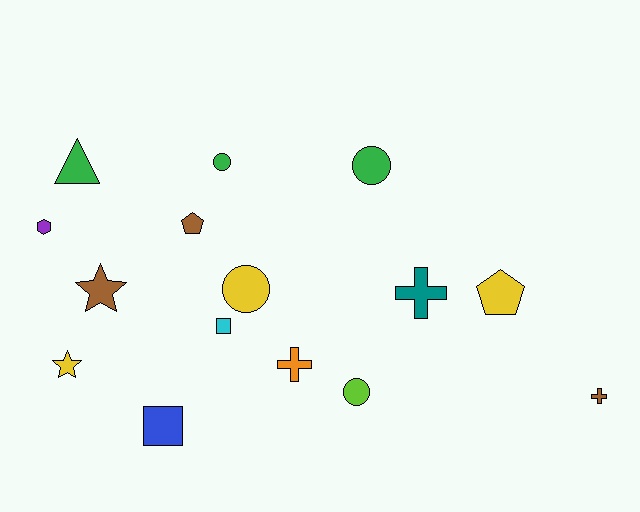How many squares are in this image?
There are 2 squares.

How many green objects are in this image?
There are 3 green objects.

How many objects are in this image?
There are 15 objects.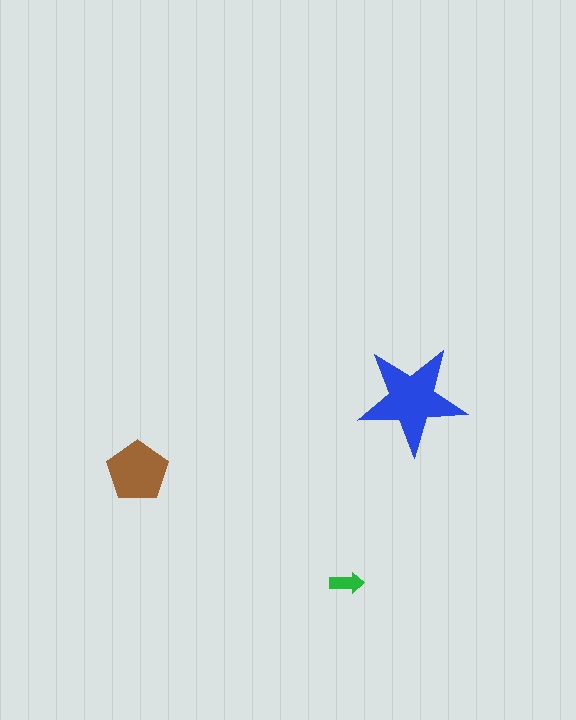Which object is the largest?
The blue star.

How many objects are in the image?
There are 3 objects in the image.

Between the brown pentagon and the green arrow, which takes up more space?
The brown pentagon.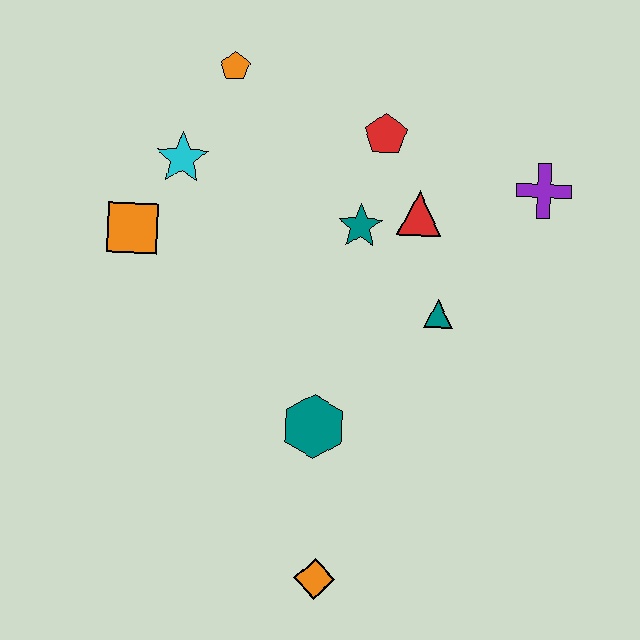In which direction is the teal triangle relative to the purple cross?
The teal triangle is below the purple cross.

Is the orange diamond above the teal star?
No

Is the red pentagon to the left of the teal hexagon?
No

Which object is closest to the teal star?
The red triangle is closest to the teal star.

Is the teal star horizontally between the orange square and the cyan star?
No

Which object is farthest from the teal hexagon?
The orange pentagon is farthest from the teal hexagon.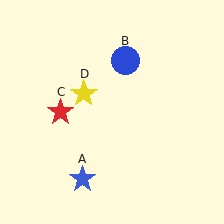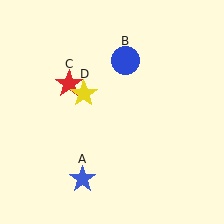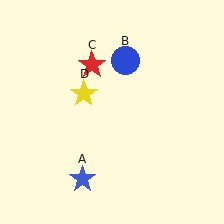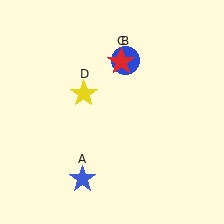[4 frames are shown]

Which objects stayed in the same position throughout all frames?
Blue star (object A) and blue circle (object B) and yellow star (object D) remained stationary.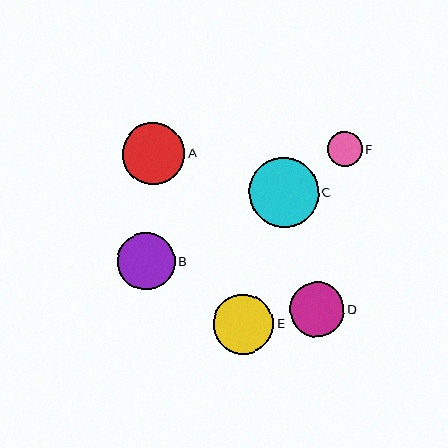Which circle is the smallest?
Circle F is the smallest with a size of approximately 35 pixels.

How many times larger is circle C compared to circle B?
Circle C is approximately 1.2 times the size of circle B.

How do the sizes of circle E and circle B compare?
Circle E and circle B are approximately the same size.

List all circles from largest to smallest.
From largest to smallest: C, A, E, B, D, F.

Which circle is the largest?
Circle C is the largest with a size of approximately 70 pixels.